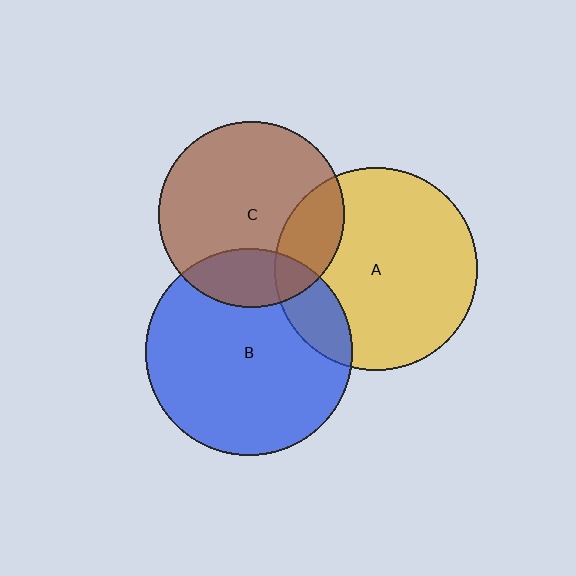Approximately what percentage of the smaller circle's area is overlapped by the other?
Approximately 20%.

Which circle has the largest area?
Circle B (blue).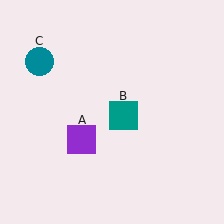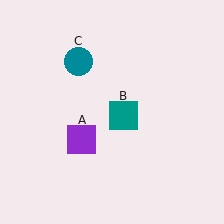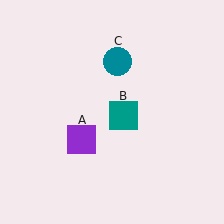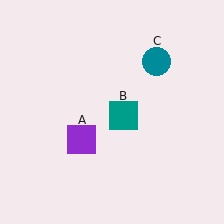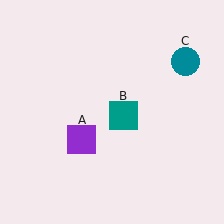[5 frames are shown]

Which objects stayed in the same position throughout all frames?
Purple square (object A) and teal square (object B) remained stationary.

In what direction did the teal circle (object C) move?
The teal circle (object C) moved right.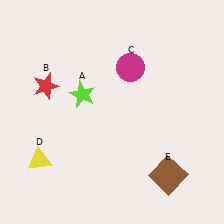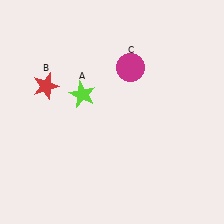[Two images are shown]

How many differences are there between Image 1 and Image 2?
There are 2 differences between the two images.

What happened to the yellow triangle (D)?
The yellow triangle (D) was removed in Image 2. It was in the bottom-left area of Image 1.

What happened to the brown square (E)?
The brown square (E) was removed in Image 2. It was in the bottom-right area of Image 1.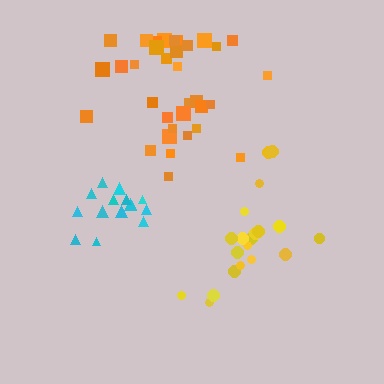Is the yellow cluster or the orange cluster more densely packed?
Yellow.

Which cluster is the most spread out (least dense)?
Orange.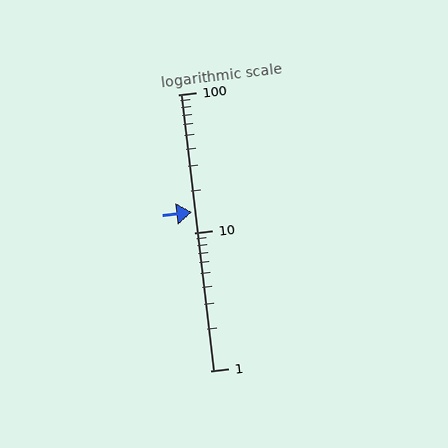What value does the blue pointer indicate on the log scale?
The pointer indicates approximately 14.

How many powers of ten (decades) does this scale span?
The scale spans 2 decades, from 1 to 100.